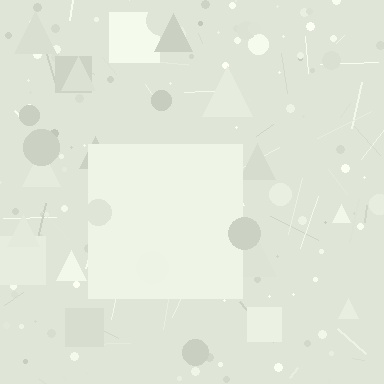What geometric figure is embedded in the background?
A square is embedded in the background.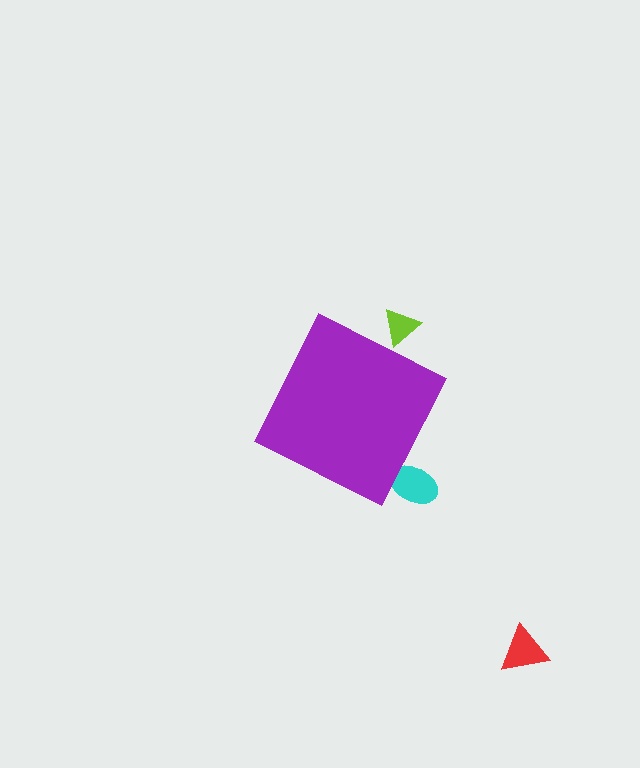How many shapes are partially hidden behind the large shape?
2 shapes are partially hidden.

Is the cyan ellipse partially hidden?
Yes, the cyan ellipse is partially hidden behind the purple diamond.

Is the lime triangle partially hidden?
Yes, the lime triangle is partially hidden behind the purple diamond.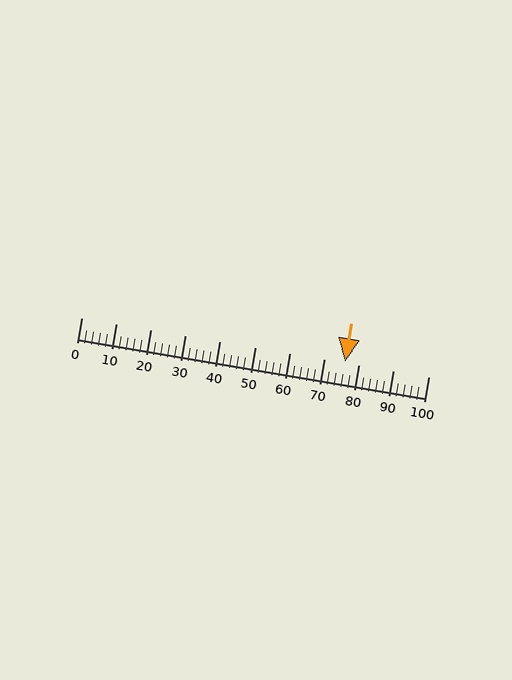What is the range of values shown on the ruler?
The ruler shows values from 0 to 100.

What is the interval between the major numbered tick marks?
The major tick marks are spaced 10 units apart.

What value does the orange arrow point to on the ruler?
The orange arrow points to approximately 76.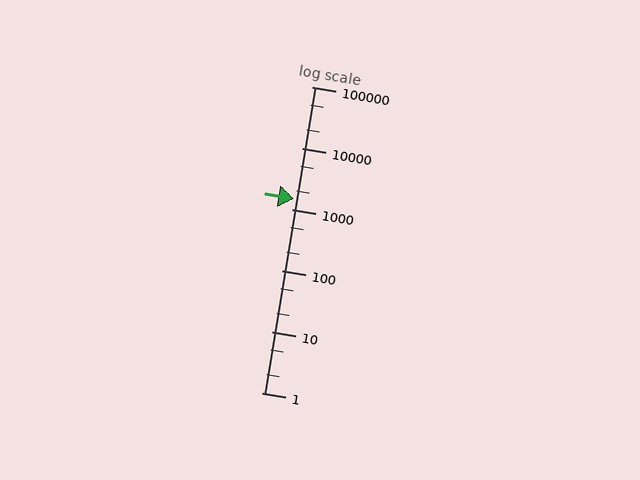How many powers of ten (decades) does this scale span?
The scale spans 5 decades, from 1 to 100000.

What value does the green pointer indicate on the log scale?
The pointer indicates approximately 1500.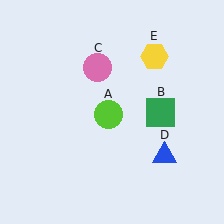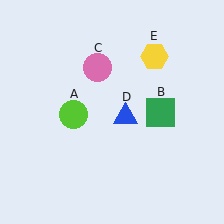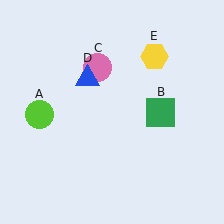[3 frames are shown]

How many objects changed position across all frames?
2 objects changed position: lime circle (object A), blue triangle (object D).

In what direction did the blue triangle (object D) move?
The blue triangle (object D) moved up and to the left.